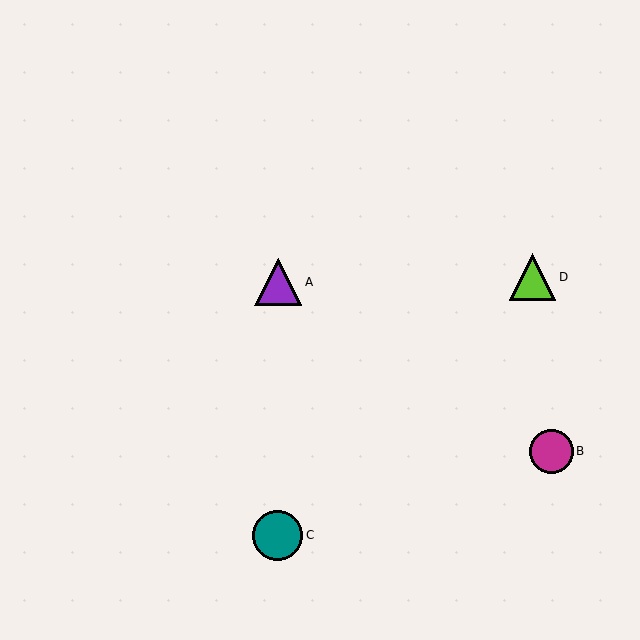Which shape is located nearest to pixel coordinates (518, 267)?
The lime triangle (labeled D) at (532, 277) is nearest to that location.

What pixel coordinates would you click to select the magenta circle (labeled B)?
Click at (551, 451) to select the magenta circle B.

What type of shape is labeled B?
Shape B is a magenta circle.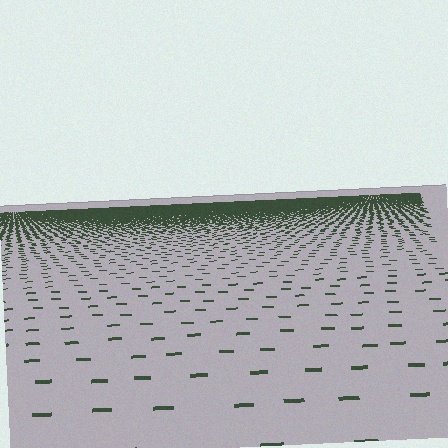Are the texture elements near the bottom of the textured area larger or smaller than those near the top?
Larger. Near the bottom, elements are closer to the viewer and appear at a bigger on-screen size.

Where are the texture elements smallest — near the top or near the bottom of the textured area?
Near the top.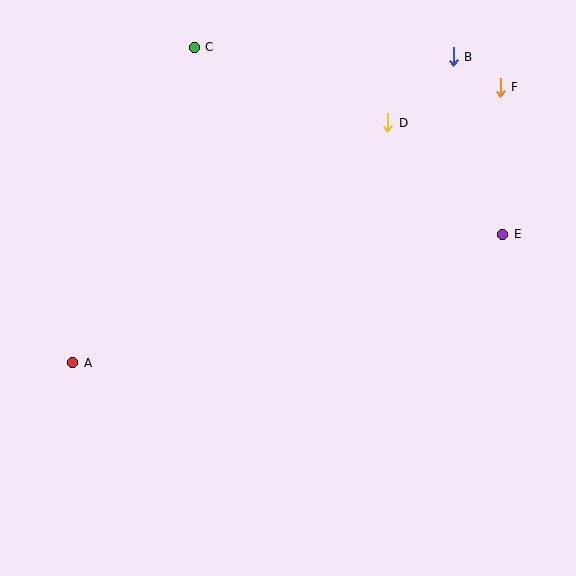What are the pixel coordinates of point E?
Point E is at (503, 234).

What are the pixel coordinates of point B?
Point B is at (453, 57).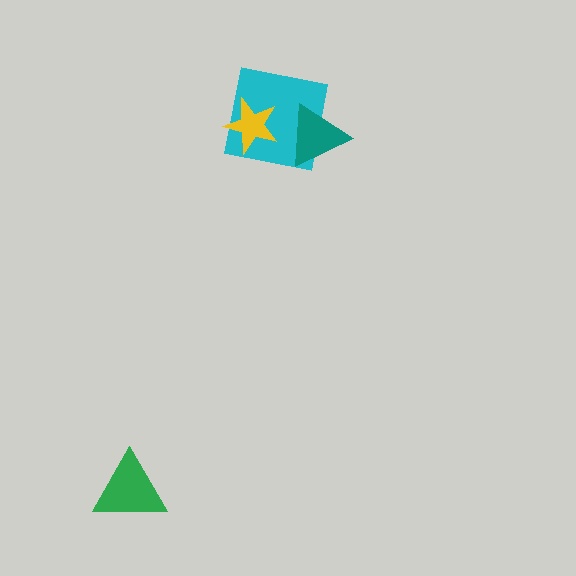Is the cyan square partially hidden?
Yes, it is partially covered by another shape.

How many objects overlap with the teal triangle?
1 object overlaps with the teal triangle.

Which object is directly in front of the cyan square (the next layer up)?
The yellow star is directly in front of the cyan square.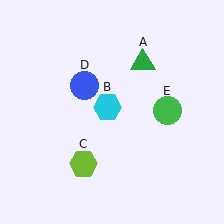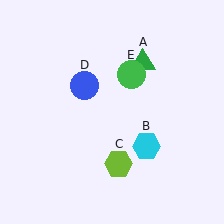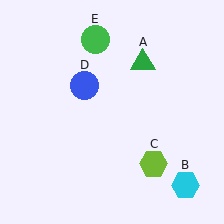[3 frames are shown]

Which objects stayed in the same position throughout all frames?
Green triangle (object A) and blue circle (object D) remained stationary.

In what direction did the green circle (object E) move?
The green circle (object E) moved up and to the left.